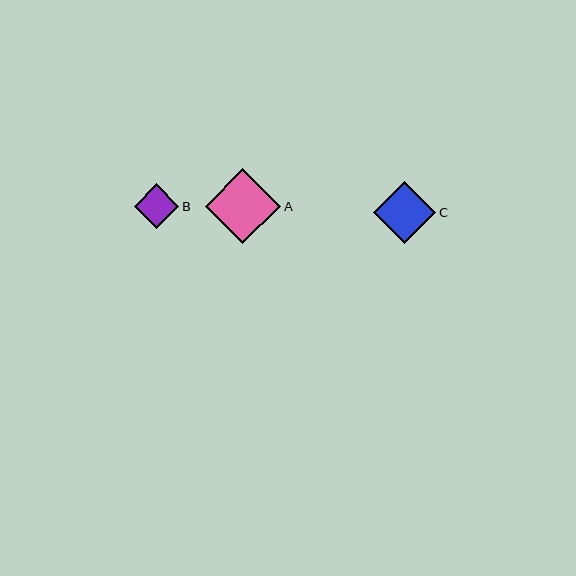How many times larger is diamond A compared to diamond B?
Diamond A is approximately 1.7 times the size of diamond B.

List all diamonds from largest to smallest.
From largest to smallest: A, C, B.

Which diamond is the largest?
Diamond A is the largest with a size of approximately 75 pixels.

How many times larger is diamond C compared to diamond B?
Diamond C is approximately 1.4 times the size of diamond B.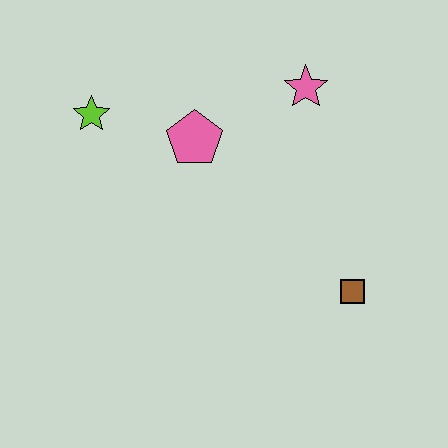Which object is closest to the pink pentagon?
The lime star is closest to the pink pentagon.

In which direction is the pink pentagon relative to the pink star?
The pink pentagon is to the left of the pink star.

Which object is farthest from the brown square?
The lime star is farthest from the brown square.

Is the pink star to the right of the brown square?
No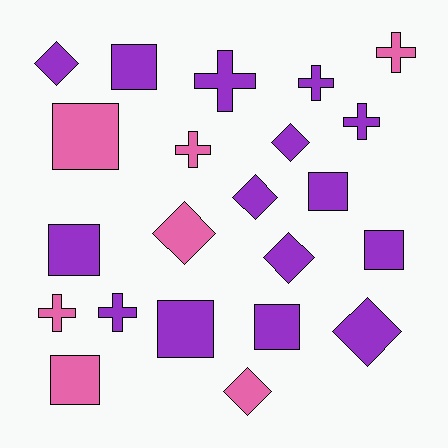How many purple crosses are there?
There are 4 purple crosses.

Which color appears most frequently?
Purple, with 15 objects.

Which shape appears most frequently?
Square, with 8 objects.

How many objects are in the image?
There are 22 objects.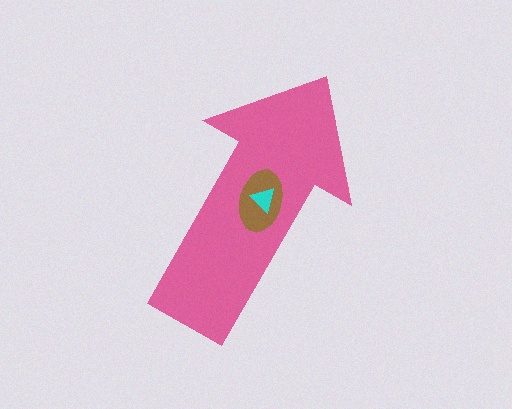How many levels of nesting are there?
3.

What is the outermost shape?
The pink arrow.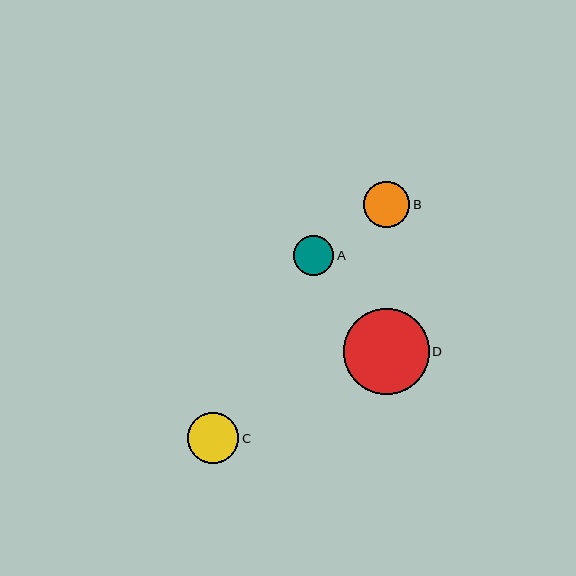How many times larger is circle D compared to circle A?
Circle D is approximately 2.1 times the size of circle A.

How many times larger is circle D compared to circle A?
Circle D is approximately 2.1 times the size of circle A.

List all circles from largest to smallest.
From largest to smallest: D, C, B, A.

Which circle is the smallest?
Circle A is the smallest with a size of approximately 40 pixels.